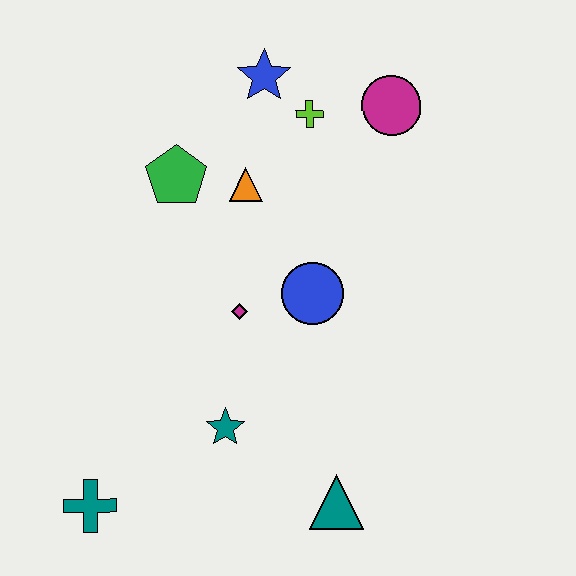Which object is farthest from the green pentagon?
The teal triangle is farthest from the green pentagon.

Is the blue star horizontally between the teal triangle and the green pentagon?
Yes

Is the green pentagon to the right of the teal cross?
Yes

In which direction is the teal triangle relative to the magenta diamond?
The teal triangle is below the magenta diamond.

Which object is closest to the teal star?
The magenta diamond is closest to the teal star.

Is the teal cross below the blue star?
Yes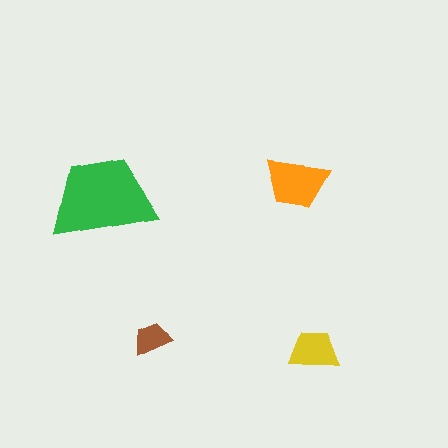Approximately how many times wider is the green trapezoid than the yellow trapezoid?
About 2 times wider.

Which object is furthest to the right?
The yellow trapezoid is rightmost.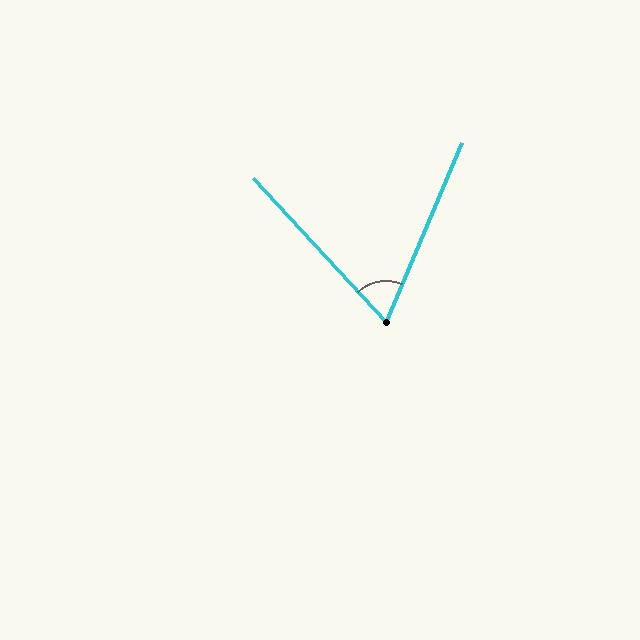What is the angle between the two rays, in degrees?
Approximately 66 degrees.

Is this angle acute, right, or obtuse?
It is acute.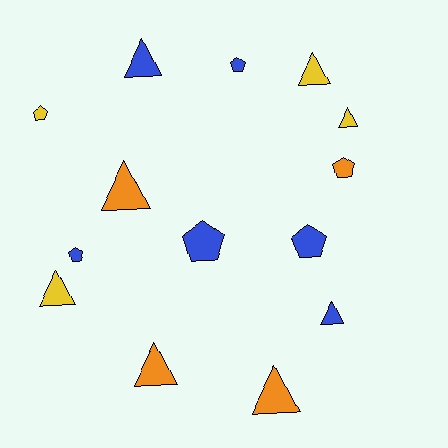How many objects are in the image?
There are 14 objects.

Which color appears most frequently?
Blue, with 6 objects.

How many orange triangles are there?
There are 3 orange triangles.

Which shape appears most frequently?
Triangle, with 8 objects.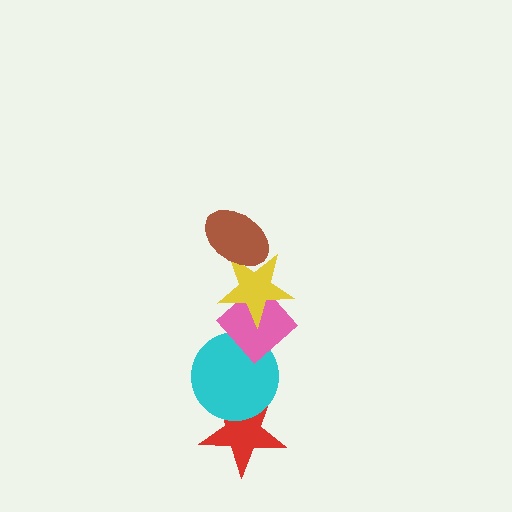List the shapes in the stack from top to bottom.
From top to bottom: the brown ellipse, the yellow star, the pink diamond, the cyan circle, the red star.